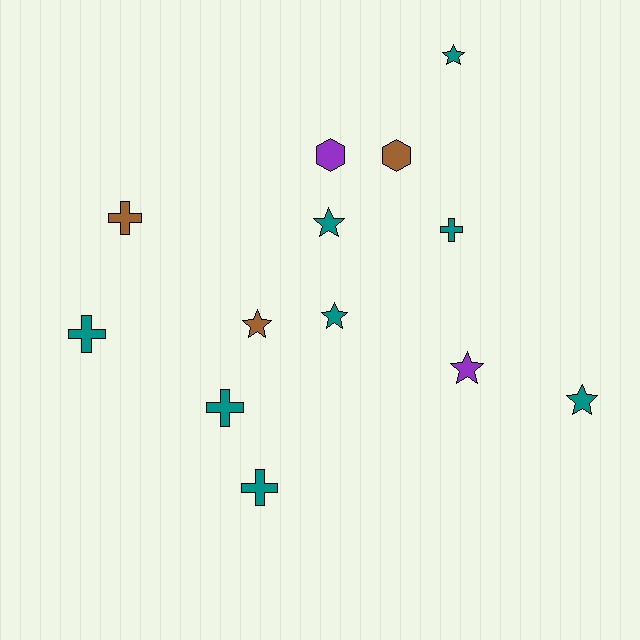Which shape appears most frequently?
Star, with 6 objects.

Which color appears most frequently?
Teal, with 8 objects.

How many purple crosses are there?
There are no purple crosses.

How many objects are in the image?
There are 13 objects.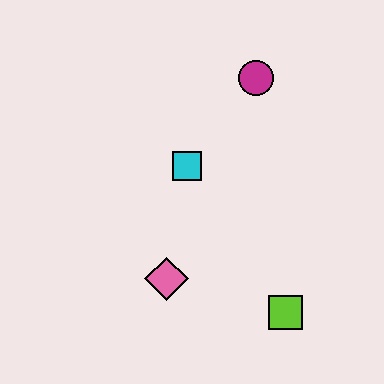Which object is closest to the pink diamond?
The cyan square is closest to the pink diamond.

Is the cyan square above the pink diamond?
Yes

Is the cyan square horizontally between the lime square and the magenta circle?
No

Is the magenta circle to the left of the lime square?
Yes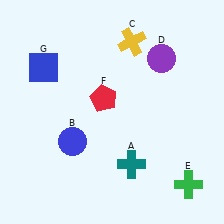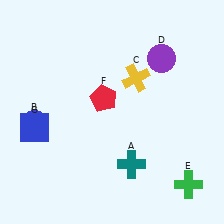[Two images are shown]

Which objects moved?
The objects that moved are: the blue circle (B), the yellow cross (C), the blue square (G).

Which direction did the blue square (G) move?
The blue square (G) moved down.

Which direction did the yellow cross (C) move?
The yellow cross (C) moved down.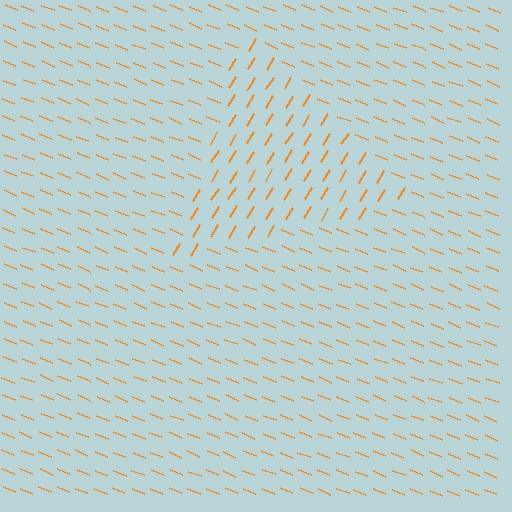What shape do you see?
I see a triangle.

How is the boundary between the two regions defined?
The boundary is defined purely by a change in line orientation (approximately 80 degrees difference). All lines are the same color and thickness.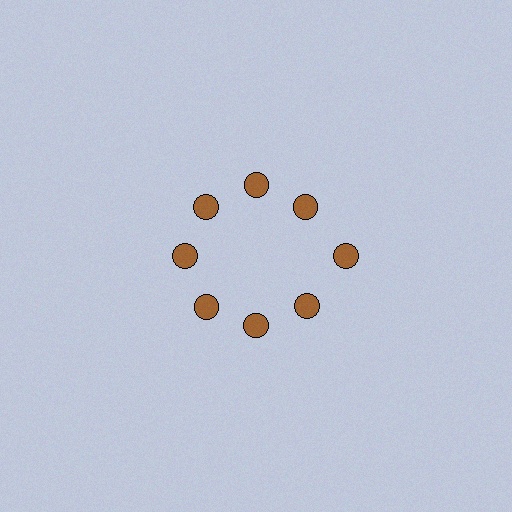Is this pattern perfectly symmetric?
No. The 8 brown circles are arranged in a ring, but one element near the 3 o'clock position is pushed outward from the center, breaking the 8-fold rotational symmetry.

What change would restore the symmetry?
The symmetry would be restored by moving it inward, back onto the ring so that all 8 circles sit at equal angles and equal distance from the center.